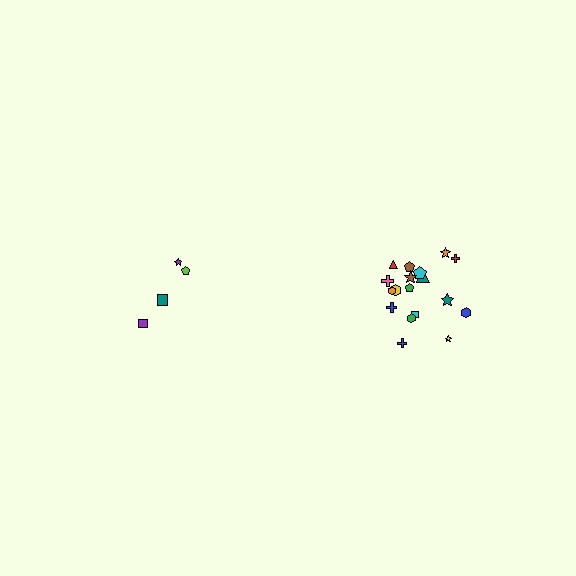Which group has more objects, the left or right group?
The right group.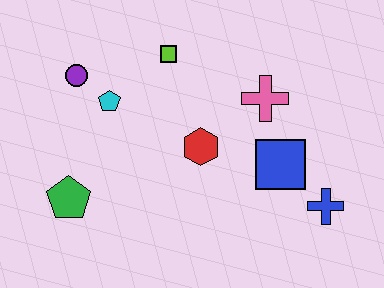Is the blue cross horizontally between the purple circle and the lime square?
No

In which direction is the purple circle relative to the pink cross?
The purple circle is to the left of the pink cross.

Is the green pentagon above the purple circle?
No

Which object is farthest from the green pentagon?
The blue cross is farthest from the green pentagon.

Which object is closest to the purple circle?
The cyan pentagon is closest to the purple circle.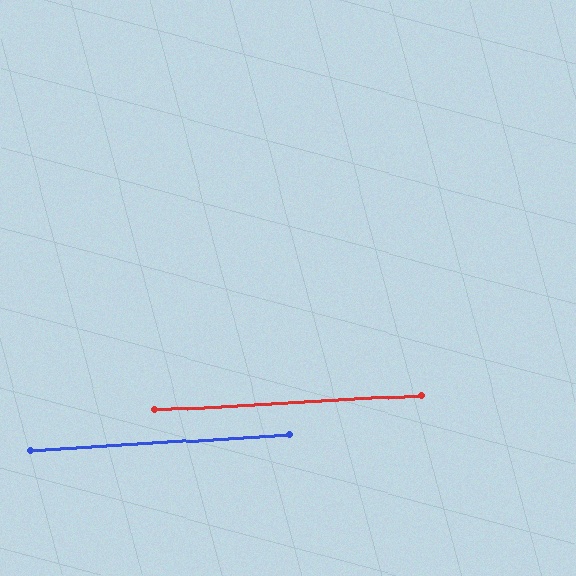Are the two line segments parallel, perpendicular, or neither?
Parallel — their directions differ by only 0.2°.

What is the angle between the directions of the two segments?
Approximately 0 degrees.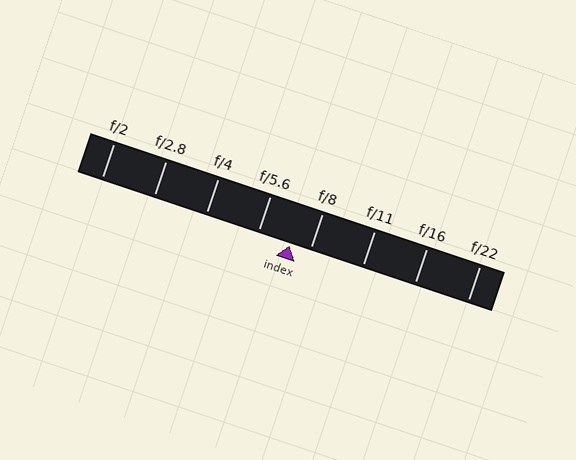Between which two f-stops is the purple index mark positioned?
The index mark is between f/5.6 and f/8.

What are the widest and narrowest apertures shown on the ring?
The widest aperture shown is f/2 and the narrowest is f/22.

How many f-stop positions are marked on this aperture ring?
There are 8 f-stop positions marked.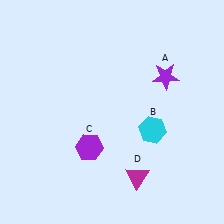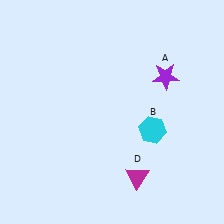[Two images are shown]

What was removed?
The purple hexagon (C) was removed in Image 2.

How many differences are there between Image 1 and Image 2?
There is 1 difference between the two images.